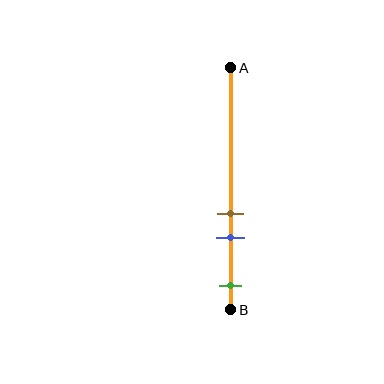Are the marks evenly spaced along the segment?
No, the marks are not evenly spaced.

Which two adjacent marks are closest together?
The brown and blue marks are the closest adjacent pair.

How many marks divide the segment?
There are 3 marks dividing the segment.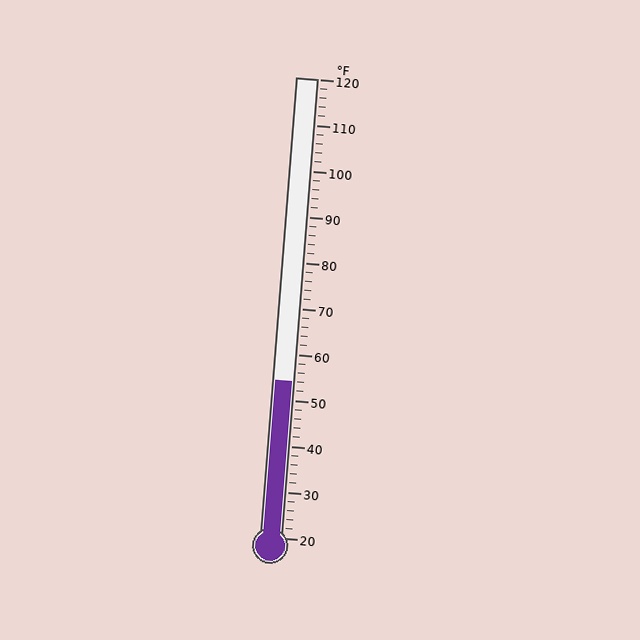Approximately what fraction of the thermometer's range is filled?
The thermometer is filled to approximately 35% of its range.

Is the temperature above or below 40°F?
The temperature is above 40°F.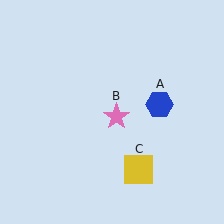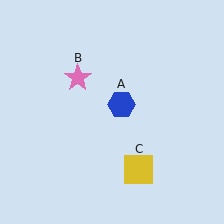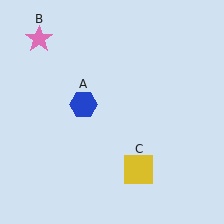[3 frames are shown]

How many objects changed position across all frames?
2 objects changed position: blue hexagon (object A), pink star (object B).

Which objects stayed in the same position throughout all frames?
Yellow square (object C) remained stationary.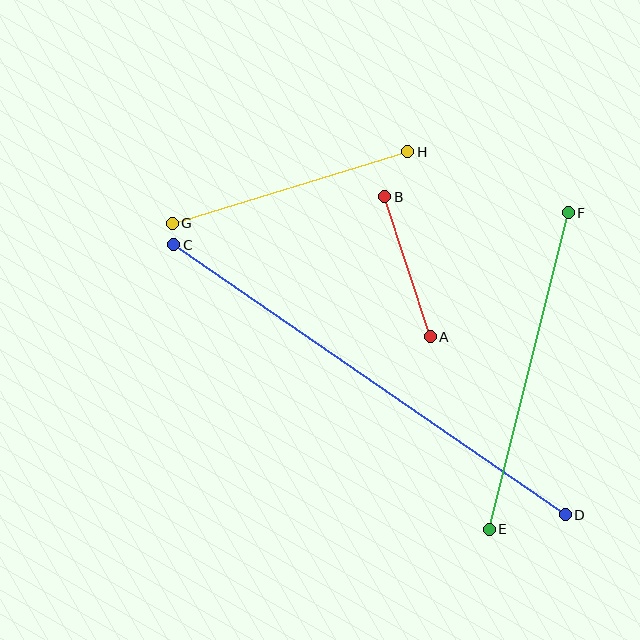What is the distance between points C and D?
The distance is approximately 475 pixels.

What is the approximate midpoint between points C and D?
The midpoint is at approximately (370, 380) pixels.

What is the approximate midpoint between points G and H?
The midpoint is at approximately (290, 187) pixels.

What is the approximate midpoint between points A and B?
The midpoint is at approximately (407, 267) pixels.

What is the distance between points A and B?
The distance is approximately 147 pixels.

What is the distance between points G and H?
The distance is approximately 246 pixels.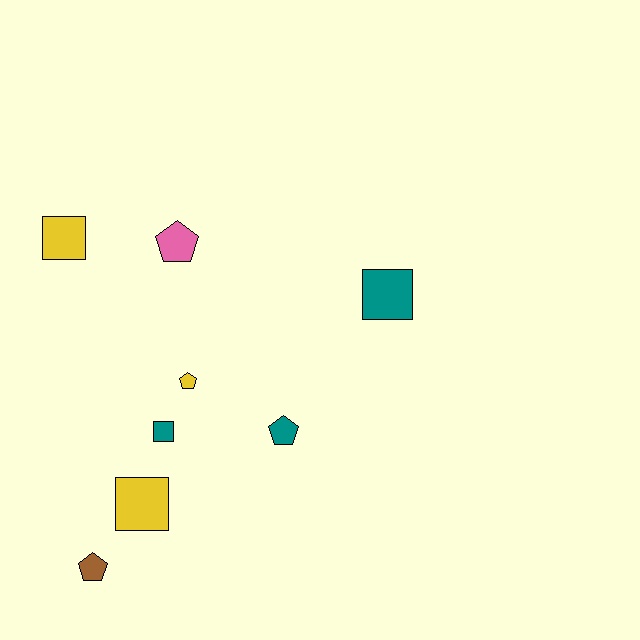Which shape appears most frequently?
Pentagon, with 4 objects.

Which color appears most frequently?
Yellow, with 3 objects.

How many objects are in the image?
There are 8 objects.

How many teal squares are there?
There are 2 teal squares.